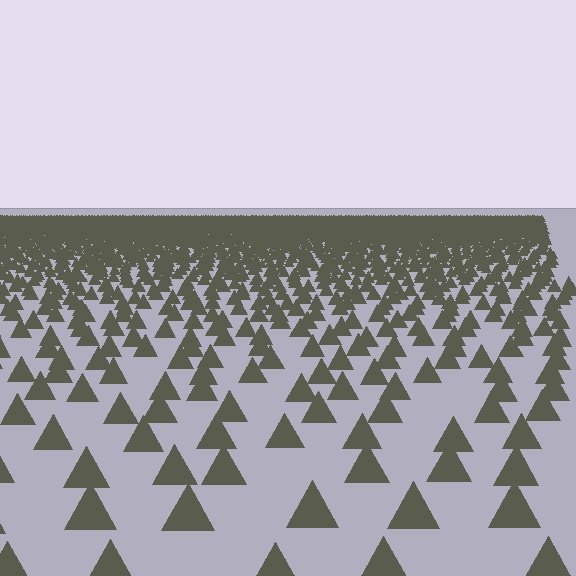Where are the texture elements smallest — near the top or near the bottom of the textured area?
Near the top.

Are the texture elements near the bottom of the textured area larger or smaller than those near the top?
Larger. Near the bottom, elements are closer to the viewer and appear at a bigger on-screen size.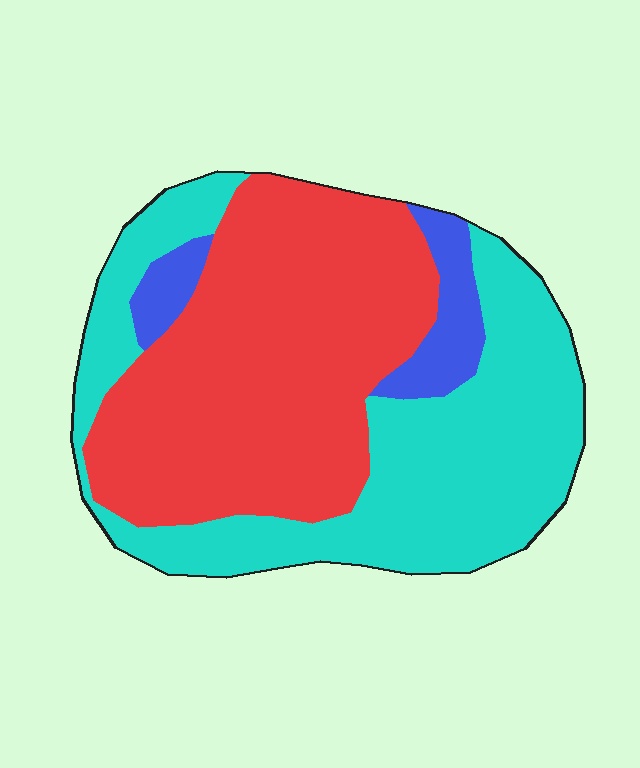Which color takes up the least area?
Blue, at roughly 10%.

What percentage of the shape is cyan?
Cyan covers 43% of the shape.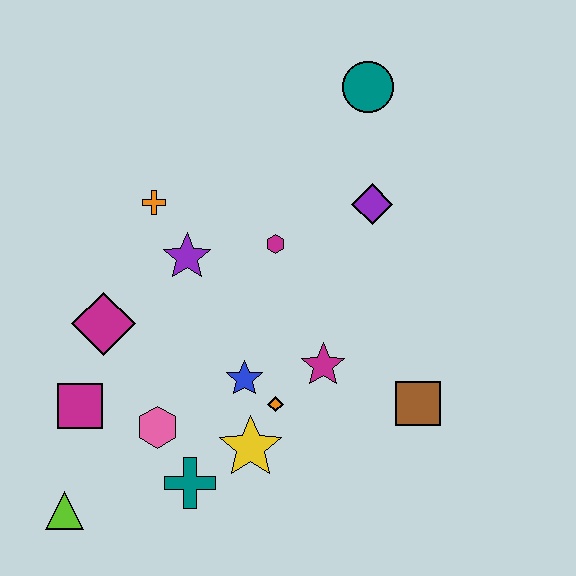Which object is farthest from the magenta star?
The lime triangle is farthest from the magenta star.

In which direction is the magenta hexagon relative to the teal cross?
The magenta hexagon is above the teal cross.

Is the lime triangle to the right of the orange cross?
No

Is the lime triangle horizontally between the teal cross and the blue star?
No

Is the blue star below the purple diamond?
Yes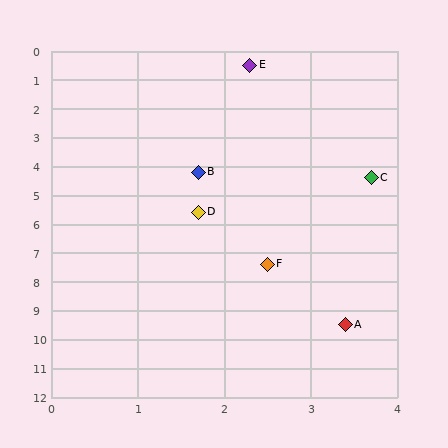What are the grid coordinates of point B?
Point B is at approximately (1.7, 4.2).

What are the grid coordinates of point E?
Point E is at approximately (2.3, 0.5).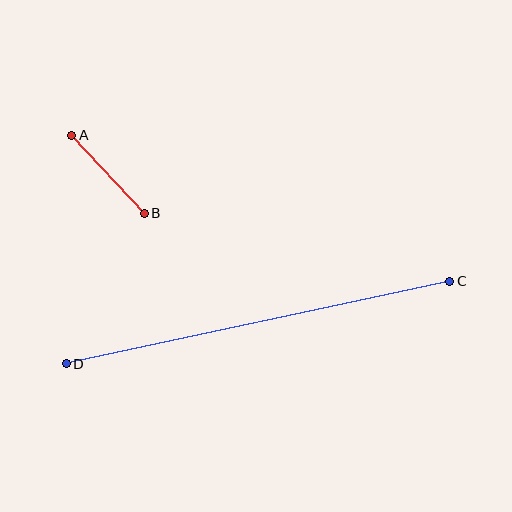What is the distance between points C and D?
The distance is approximately 392 pixels.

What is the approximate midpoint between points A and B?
The midpoint is at approximately (108, 174) pixels.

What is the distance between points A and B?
The distance is approximately 106 pixels.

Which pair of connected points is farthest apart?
Points C and D are farthest apart.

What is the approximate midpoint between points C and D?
The midpoint is at approximately (258, 322) pixels.